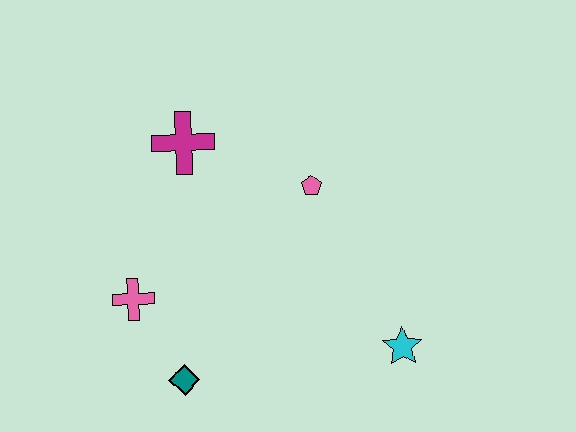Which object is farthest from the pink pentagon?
The teal diamond is farthest from the pink pentagon.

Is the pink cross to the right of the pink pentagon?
No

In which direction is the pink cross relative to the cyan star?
The pink cross is to the left of the cyan star.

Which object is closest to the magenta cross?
The pink pentagon is closest to the magenta cross.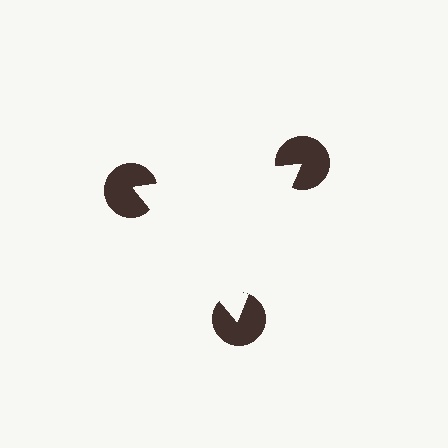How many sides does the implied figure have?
3 sides.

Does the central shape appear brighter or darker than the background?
It typically appears slightly brighter than the background, even though no actual brightness change is drawn.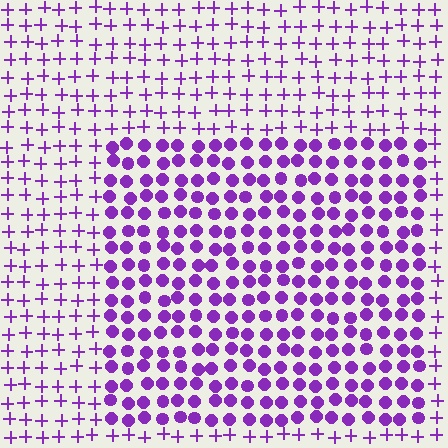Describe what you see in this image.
The image is filled with small purple elements arranged in a uniform grid. A rectangle-shaped region contains circles, while the surrounding area contains plus signs. The boundary is defined purely by the change in element shape.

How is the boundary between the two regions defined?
The boundary is defined by a change in element shape: circles inside vs. plus signs outside. All elements share the same color and spacing.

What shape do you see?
I see a rectangle.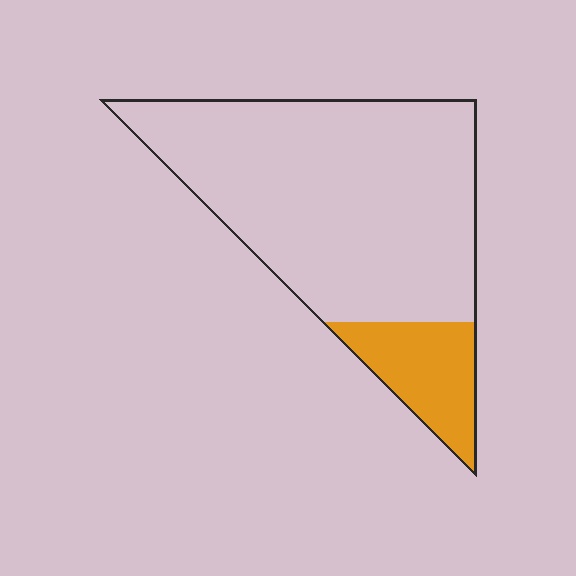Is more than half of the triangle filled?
No.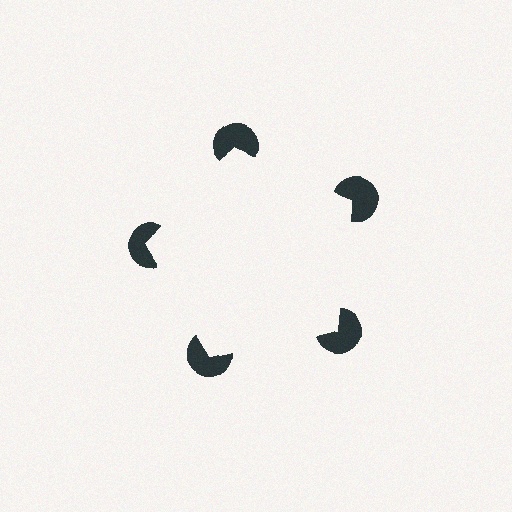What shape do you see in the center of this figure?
An illusory pentagon — its edges are inferred from the aligned wedge cuts in the pac-man discs, not physically drawn.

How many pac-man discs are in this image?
There are 5 — one at each vertex of the illusory pentagon.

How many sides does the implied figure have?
5 sides.